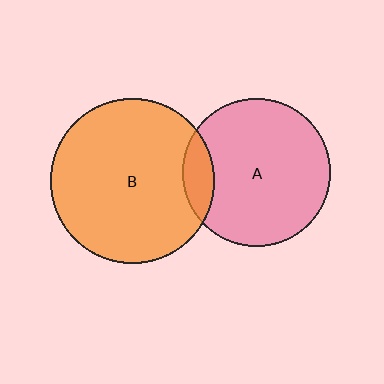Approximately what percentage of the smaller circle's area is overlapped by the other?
Approximately 10%.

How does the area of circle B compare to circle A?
Approximately 1.2 times.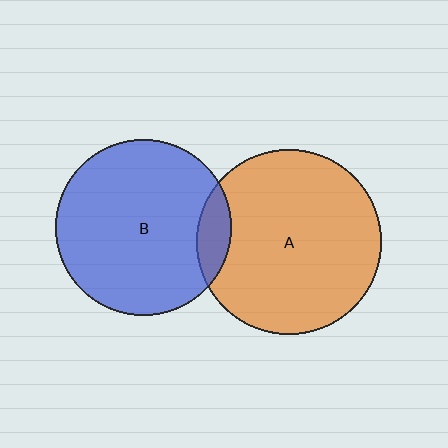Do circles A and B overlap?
Yes.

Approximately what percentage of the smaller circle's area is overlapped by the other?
Approximately 10%.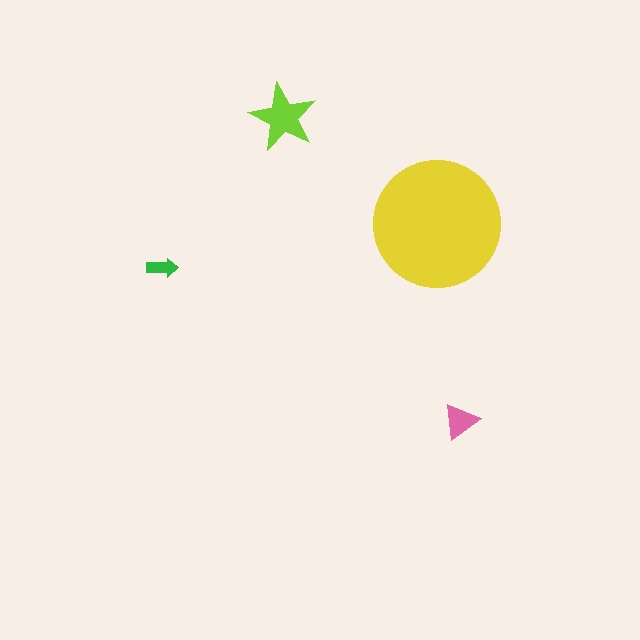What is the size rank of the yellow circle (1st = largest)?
1st.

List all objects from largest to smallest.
The yellow circle, the lime star, the pink triangle, the green arrow.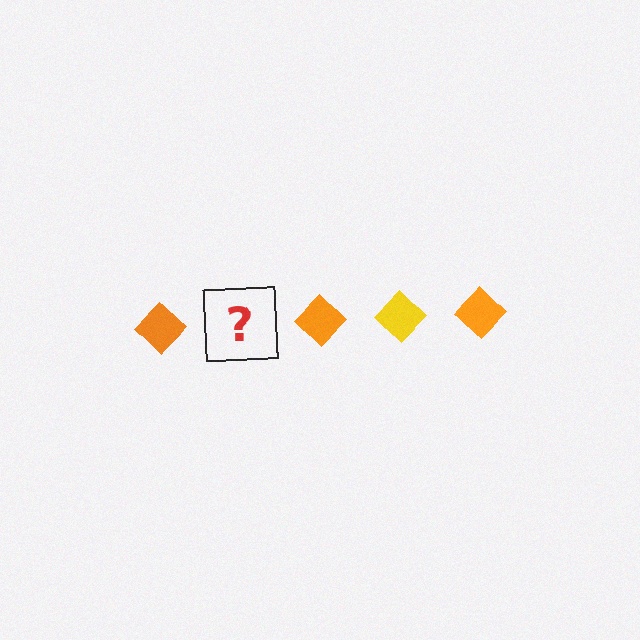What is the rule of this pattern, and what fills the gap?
The rule is that the pattern cycles through orange, yellow diamonds. The gap should be filled with a yellow diamond.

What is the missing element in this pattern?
The missing element is a yellow diamond.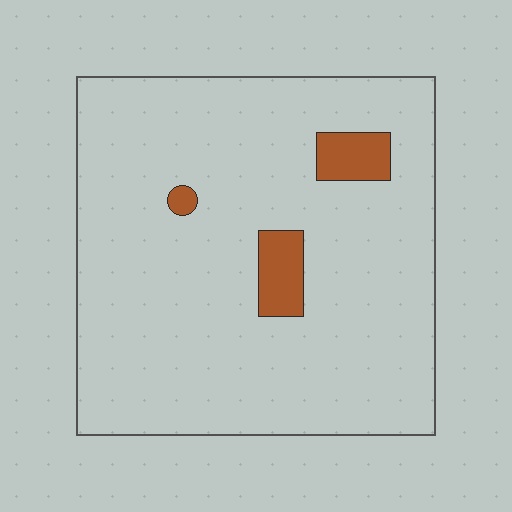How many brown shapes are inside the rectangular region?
3.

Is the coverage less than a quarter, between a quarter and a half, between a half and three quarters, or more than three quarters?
Less than a quarter.